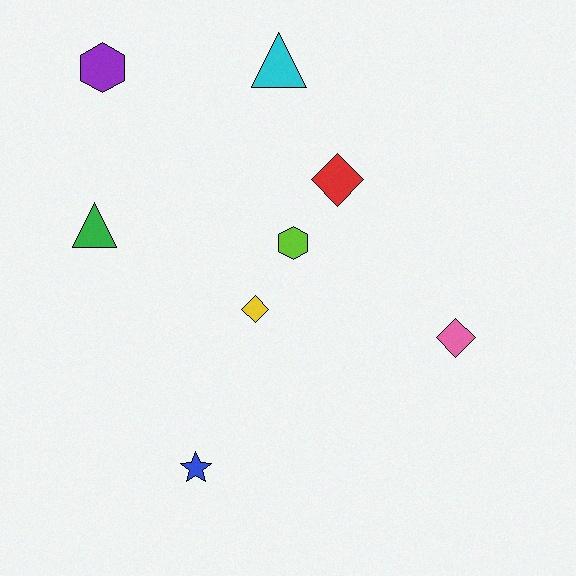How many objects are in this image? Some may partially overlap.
There are 8 objects.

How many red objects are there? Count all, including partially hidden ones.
There is 1 red object.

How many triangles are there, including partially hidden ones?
There are 2 triangles.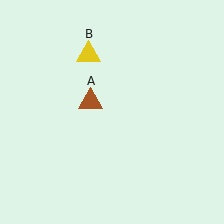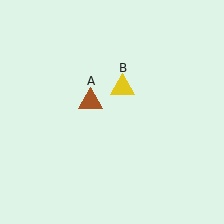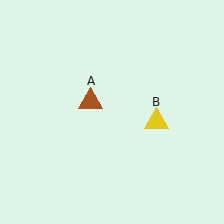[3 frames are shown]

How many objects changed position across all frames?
1 object changed position: yellow triangle (object B).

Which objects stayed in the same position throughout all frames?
Brown triangle (object A) remained stationary.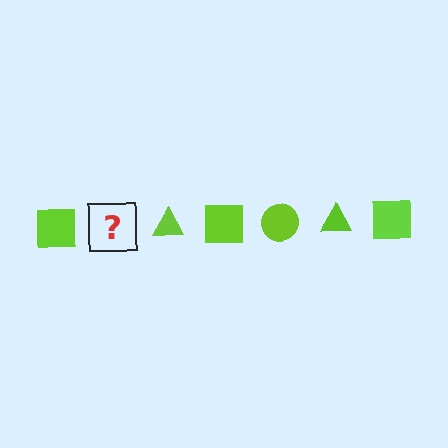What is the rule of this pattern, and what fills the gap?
The rule is that the pattern cycles through square, circle, triangle shapes in lime. The gap should be filled with a lime circle.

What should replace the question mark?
The question mark should be replaced with a lime circle.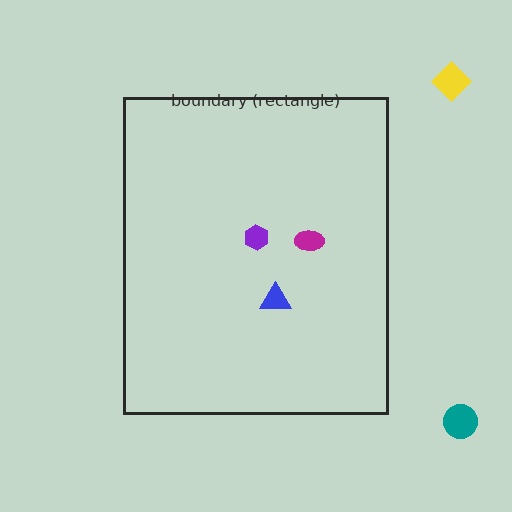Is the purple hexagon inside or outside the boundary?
Inside.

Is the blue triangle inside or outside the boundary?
Inside.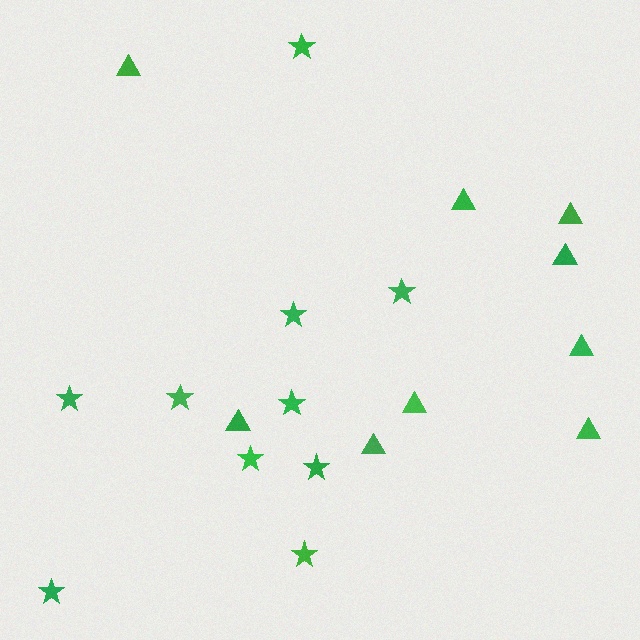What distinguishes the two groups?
There are 2 groups: one group of triangles (9) and one group of stars (10).